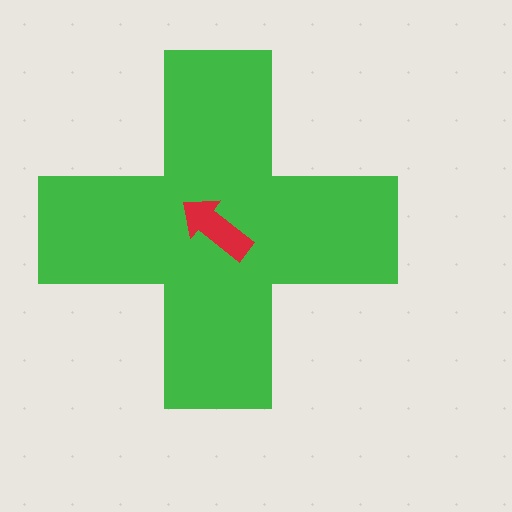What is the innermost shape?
The red arrow.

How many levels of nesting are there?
2.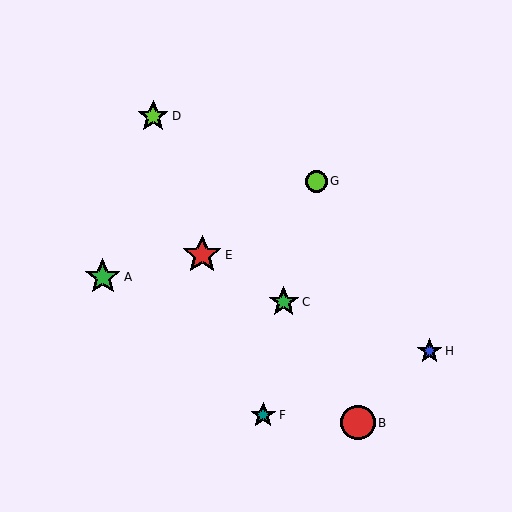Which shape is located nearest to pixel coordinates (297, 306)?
The green star (labeled C) at (284, 302) is nearest to that location.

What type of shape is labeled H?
Shape H is a blue star.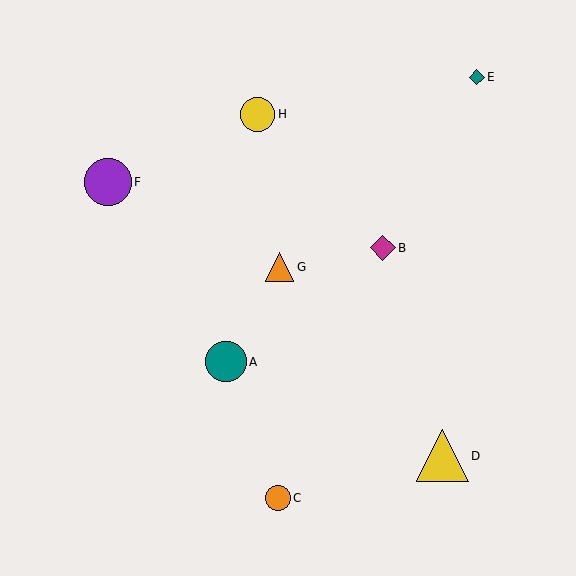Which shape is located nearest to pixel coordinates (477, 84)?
The teal diamond (labeled E) at (477, 77) is nearest to that location.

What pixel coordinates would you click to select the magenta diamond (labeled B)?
Click at (383, 248) to select the magenta diamond B.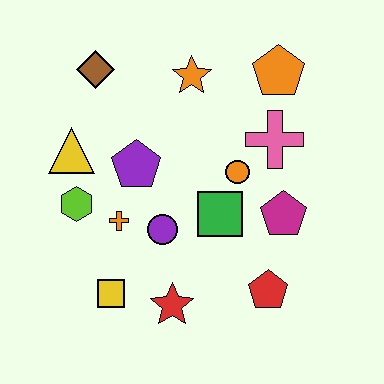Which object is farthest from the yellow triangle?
The red pentagon is farthest from the yellow triangle.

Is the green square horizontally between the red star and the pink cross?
Yes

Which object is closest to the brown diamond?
The yellow triangle is closest to the brown diamond.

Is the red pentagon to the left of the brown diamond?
No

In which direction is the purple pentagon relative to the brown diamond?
The purple pentagon is below the brown diamond.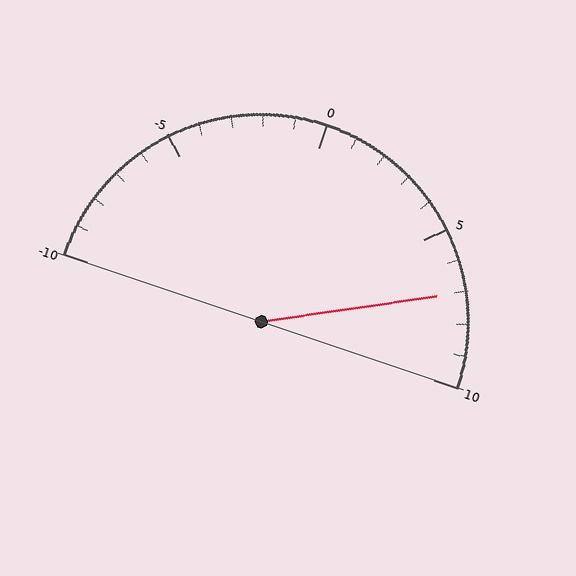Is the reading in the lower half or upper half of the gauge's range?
The reading is in the upper half of the range (-10 to 10).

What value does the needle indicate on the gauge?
The needle indicates approximately 7.